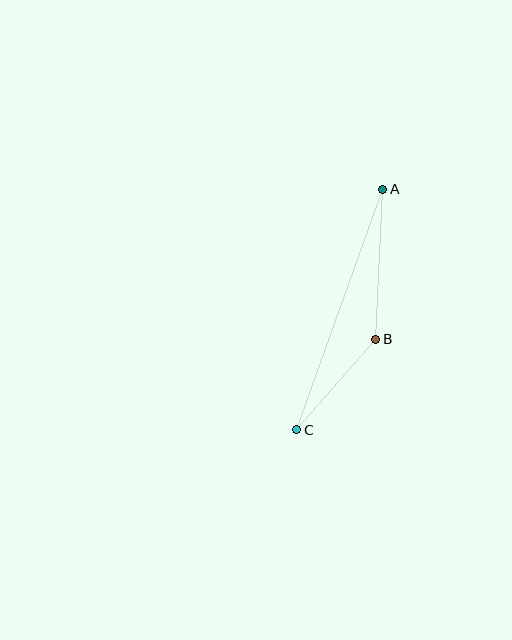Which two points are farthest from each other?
Points A and C are farthest from each other.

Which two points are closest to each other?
Points B and C are closest to each other.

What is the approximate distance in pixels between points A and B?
The distance between A and B is approximately 150 pixels.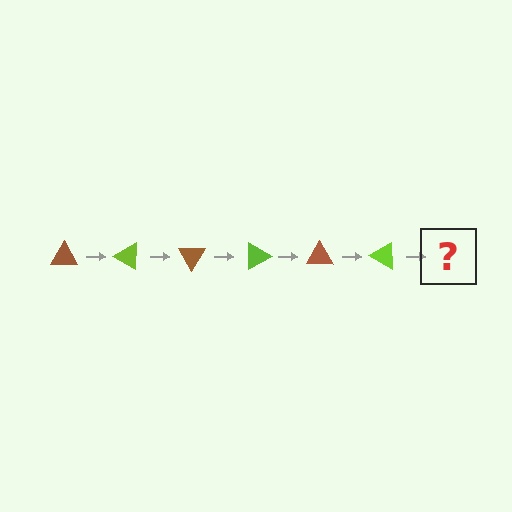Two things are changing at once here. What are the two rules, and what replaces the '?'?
The two rules are that it rotates 30 degrees each step and the color cycles through brown and lime. The '?' should be a brown triangle, rotated 180 degrees from the start.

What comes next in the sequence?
The next element should be a brown triangle, rotated 180 degrees from the start.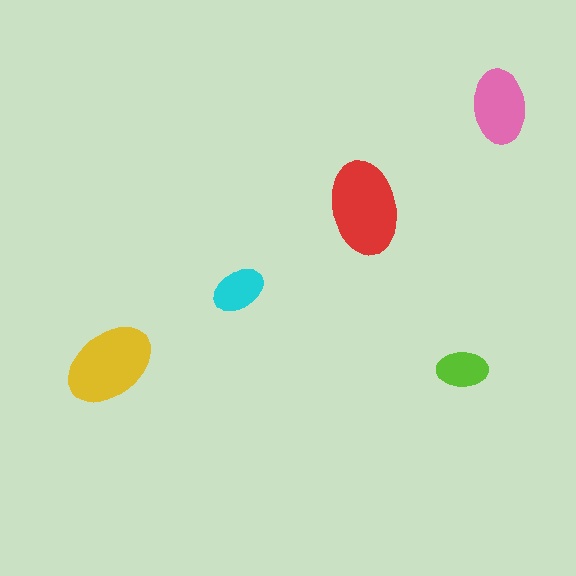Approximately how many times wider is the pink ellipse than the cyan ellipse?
About 1.5 times wider.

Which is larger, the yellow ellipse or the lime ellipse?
The yellow one.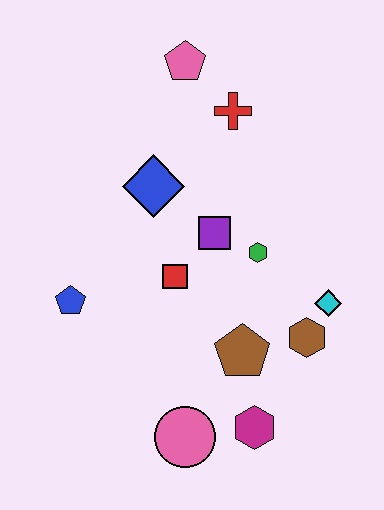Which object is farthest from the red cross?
The pink circle is farthest from the red cross.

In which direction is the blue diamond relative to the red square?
The blue diamond is above the red square.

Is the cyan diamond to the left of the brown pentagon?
No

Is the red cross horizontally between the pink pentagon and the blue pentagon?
No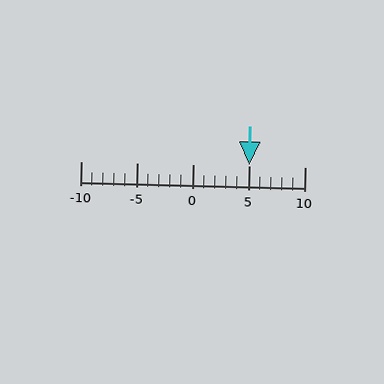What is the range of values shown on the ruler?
The ruler shows values from -10 to 10.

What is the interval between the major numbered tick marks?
The major tick marks are spaced 5 units apart.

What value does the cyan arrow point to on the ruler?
The cyan arrow points to approximately 5.